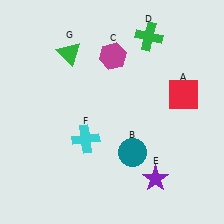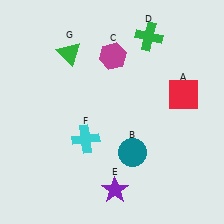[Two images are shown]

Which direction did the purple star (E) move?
The purple star (E) moved left.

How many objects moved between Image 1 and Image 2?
1 object moved between the two images.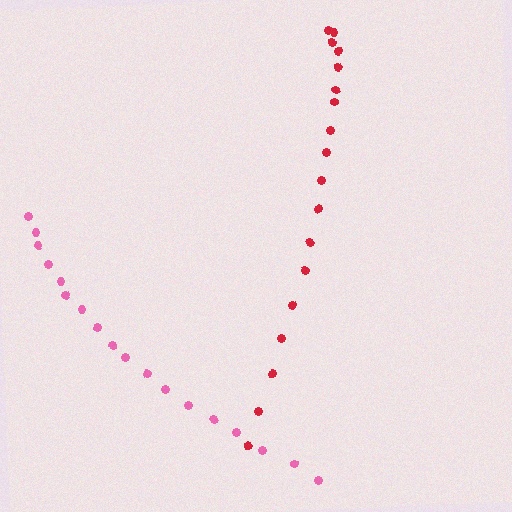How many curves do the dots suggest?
There are 2 distinct paths.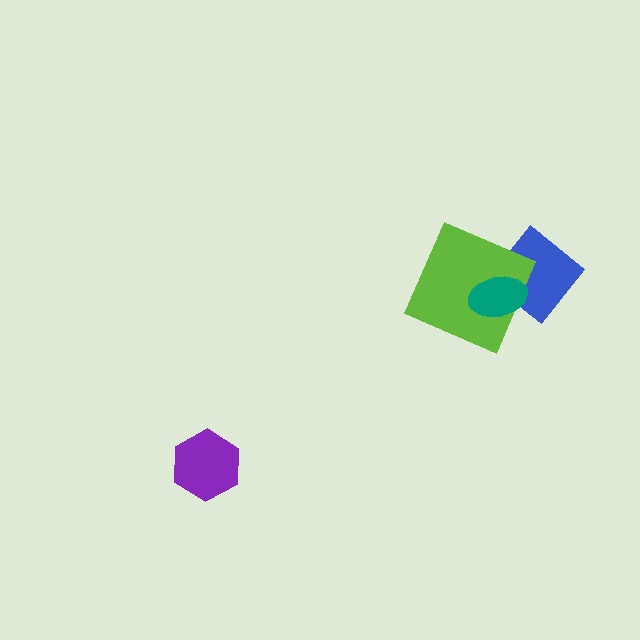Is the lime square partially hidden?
Yes, it is partially covered by another shape.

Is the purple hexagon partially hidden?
No, no other shape covers it.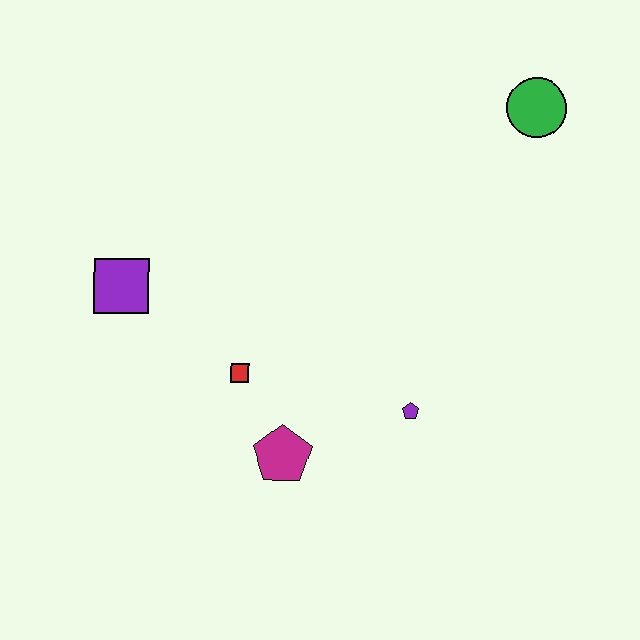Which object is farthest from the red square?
The green circle is farthest from the red square.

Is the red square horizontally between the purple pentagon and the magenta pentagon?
No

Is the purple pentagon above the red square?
No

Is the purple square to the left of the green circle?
Yes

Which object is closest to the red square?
The magenta pentagon is closest to the red square.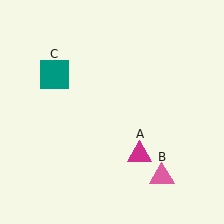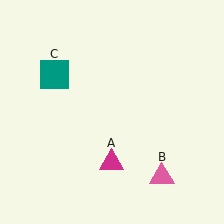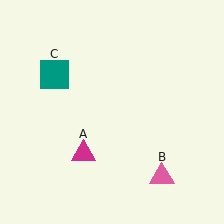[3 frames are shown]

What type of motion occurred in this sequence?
The magenta triangle (object A) rotated clockwise around the center of the scene.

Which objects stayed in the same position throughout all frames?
Pink triangle (object B) and teal square (object C) remained stationary.